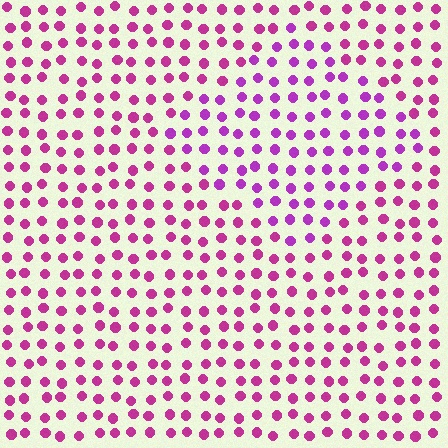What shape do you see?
I see a diamond.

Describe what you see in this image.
The image is filled with small magenta elements in a uniform arrangement. A diamond-shaped region is visible where the elements are tinted to a slightly different hue, forming a subtle color boundary.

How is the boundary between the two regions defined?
The boundary is defined purely by a slight shift in hue (about 24 degrees). Spacing, size, and orientation are identical on both sides.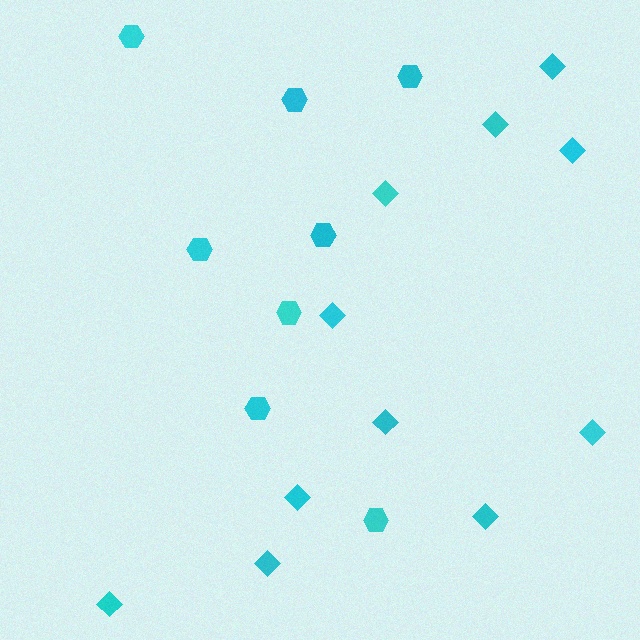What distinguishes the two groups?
There are 2 groups: one group of diamonds (11) and one group of hexagons (8).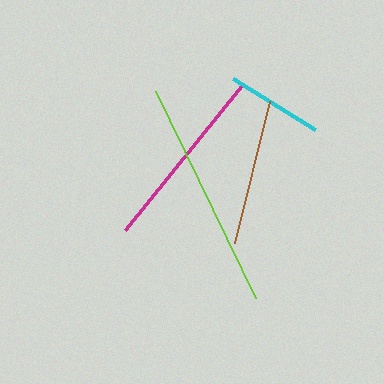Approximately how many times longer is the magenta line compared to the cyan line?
The magenta line is approximately 1.9 times the length of the cyan line.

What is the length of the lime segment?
The lime segment is approximately 231 pixels long.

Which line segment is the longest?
The lime line is the longest at approximately 231 pixels.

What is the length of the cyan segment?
The cyan segment is approximately 96 pixels long.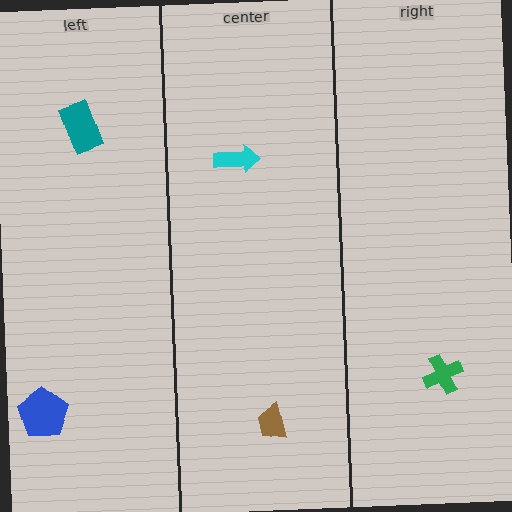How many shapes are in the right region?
1.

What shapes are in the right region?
The green cross.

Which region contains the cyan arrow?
The center region.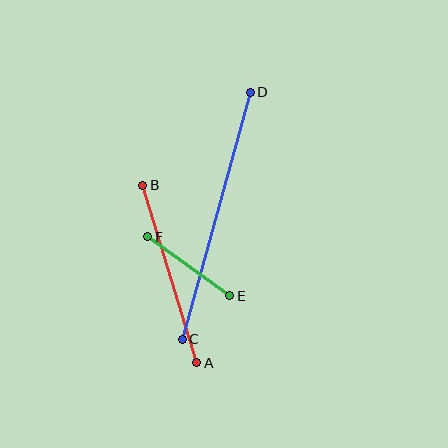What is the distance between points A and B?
The distance is approximately 186 pixels.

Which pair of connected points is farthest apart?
Points C and D are farthest apart.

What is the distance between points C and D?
The distance is approximately 256 pixels.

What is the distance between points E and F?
The distance is approximately 101 pixels.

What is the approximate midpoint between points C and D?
The midpoint is at approximately (216, 216) pixels.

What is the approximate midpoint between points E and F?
The midpoint is at approximately (189, 266) pixels.